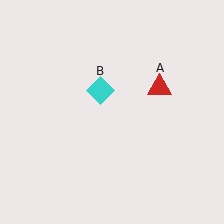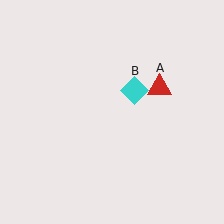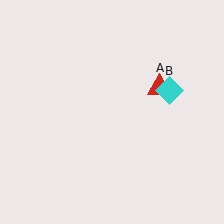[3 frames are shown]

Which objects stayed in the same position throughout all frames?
Red triangle (object A) remained stationary.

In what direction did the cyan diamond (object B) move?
The cyan diamond (object B) moved right.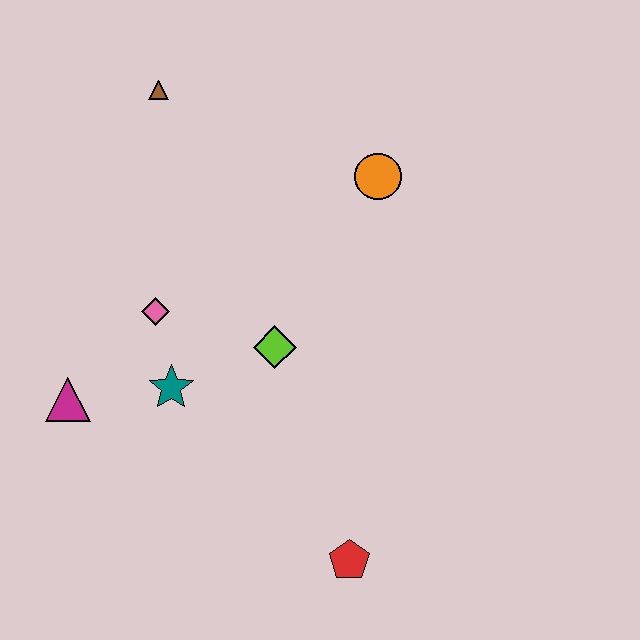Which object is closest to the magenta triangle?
The teal star is closest to the magenta triangle.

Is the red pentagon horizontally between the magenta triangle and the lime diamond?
No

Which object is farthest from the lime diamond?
The brown triangle is farthest from the lime diamond.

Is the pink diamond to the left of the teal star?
Yes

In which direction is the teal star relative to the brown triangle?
The teal star is below the brown triangle.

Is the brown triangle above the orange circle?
Yes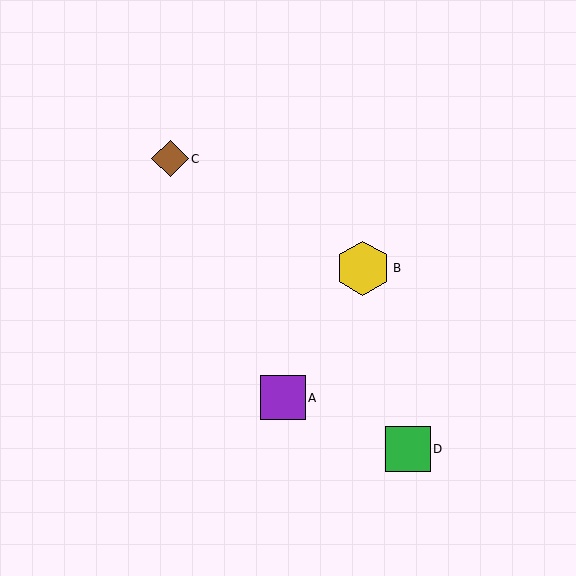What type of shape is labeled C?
Shape C is a brown diamond.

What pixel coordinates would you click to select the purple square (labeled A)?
Click at (283, 398) to select the purple square A.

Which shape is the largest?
The yellow hexagon (labeled B) is the largest.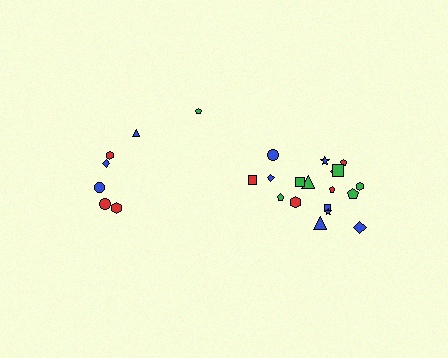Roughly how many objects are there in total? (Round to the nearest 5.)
Roughly 25 objects in total.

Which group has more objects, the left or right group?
The right group.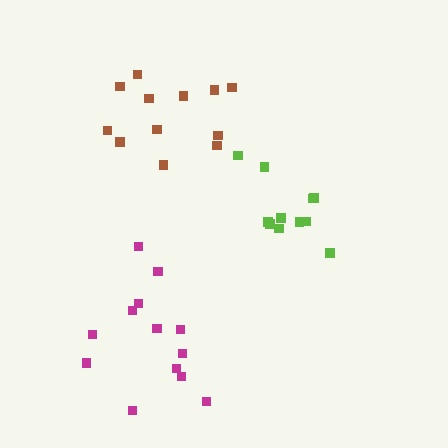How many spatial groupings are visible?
There are 3 spatial groupings.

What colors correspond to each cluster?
The clusters are colored: magenta, brown, lime.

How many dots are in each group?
Group 1: 13 dots, Group 2: 12 dots, Group 3: 11 dots (36 total).